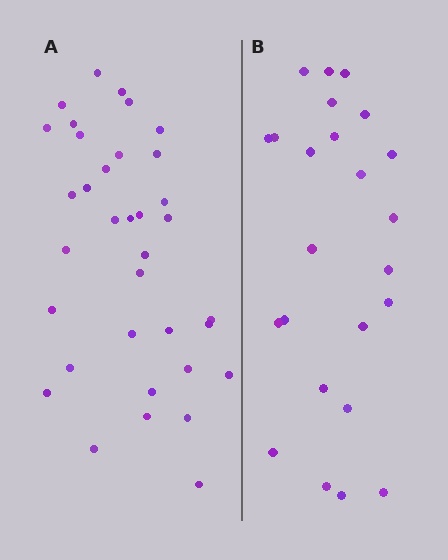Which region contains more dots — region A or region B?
Region A (the left region) has more dots.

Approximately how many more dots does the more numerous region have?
Region A has roughly 12 or so more dots than region B.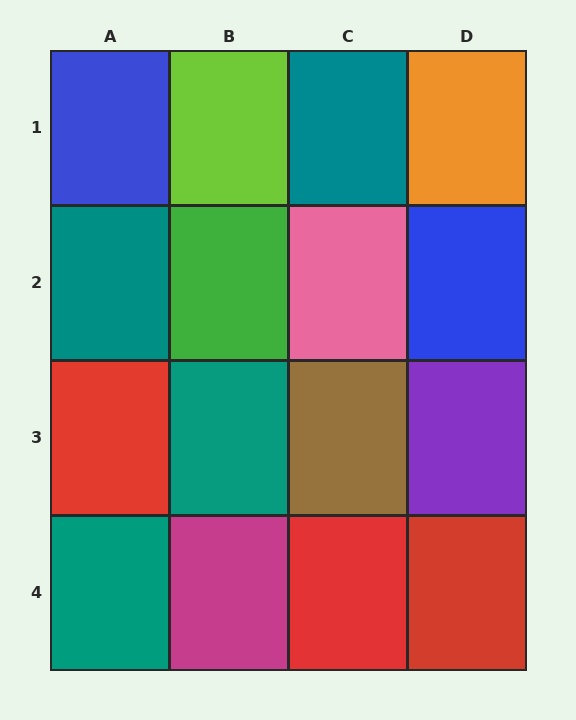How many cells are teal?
4 cells are teal.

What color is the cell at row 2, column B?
Green.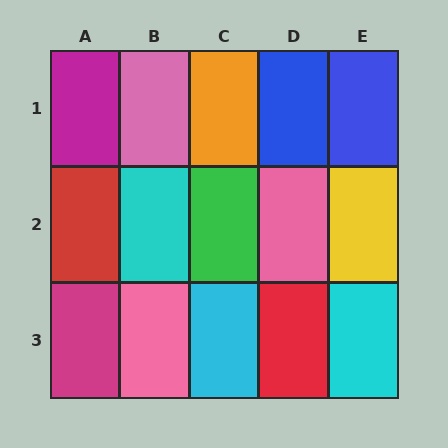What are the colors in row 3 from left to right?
Magenta, pink, cyan, red, cyan.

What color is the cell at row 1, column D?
Blue.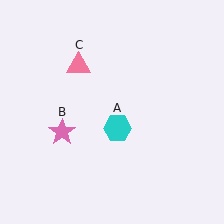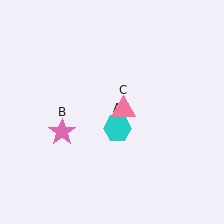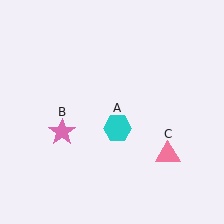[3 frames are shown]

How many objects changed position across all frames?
1 object changed position: pink triangle (object C).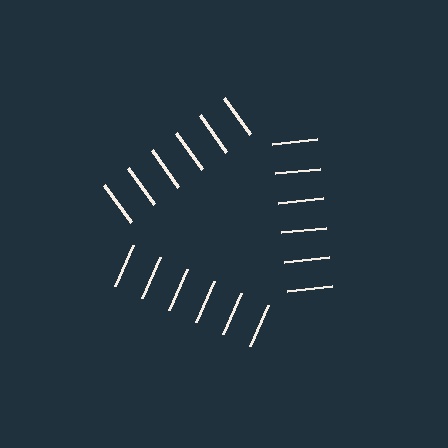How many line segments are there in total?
18 — 6 along each of the 3 edges.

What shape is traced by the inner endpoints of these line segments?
An illusory triangle — the line segments terminate on its edges but no continuous stroke is drawn.